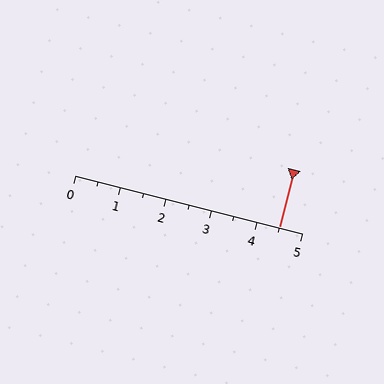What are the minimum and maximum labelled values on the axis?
The axis runs from 0 to 5.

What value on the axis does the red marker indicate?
The marker indicates approximately 4.5.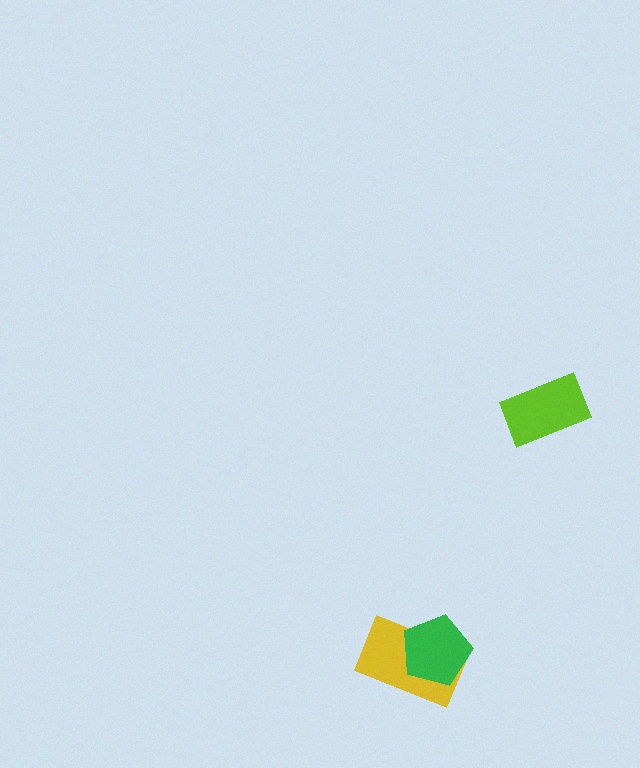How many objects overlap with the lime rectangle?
0 objects overlap with the lime rectangle.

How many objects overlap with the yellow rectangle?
1 object overlaps with the yellow rectangle.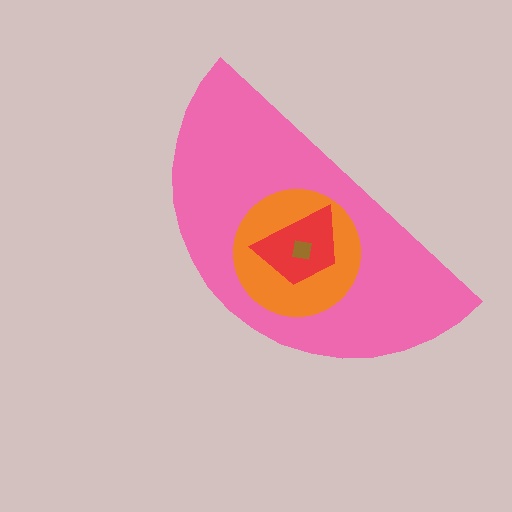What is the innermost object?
The brown square.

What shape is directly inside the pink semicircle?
The orange circle.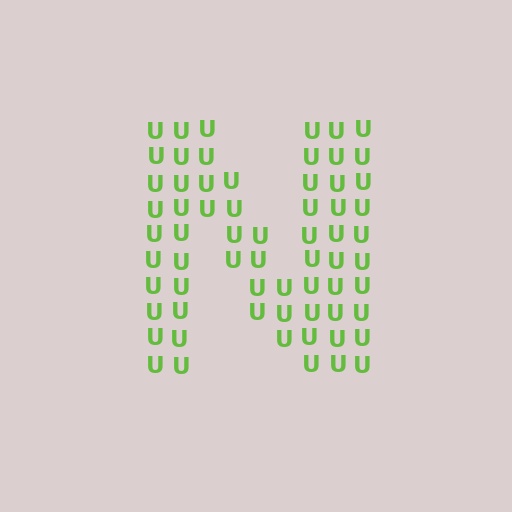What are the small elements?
The small elements are letter U's.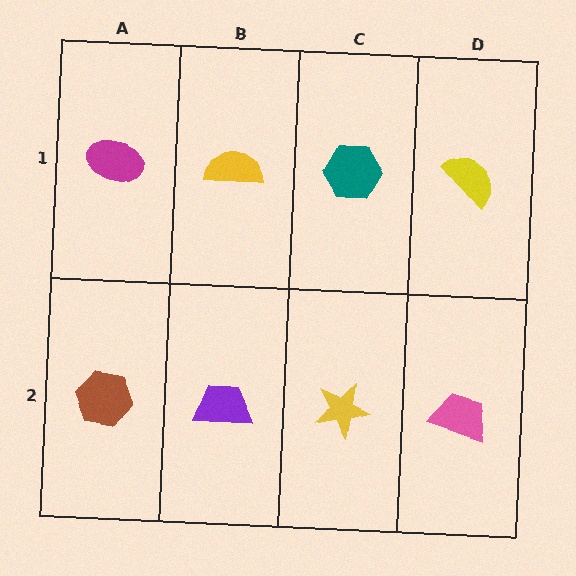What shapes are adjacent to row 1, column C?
A yellow star (row 2, column C), a yellow semicircle (row 1, column B), a yellow semicircle (row 1, column D).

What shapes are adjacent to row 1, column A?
A brown hexagon (row 2, column A), a yellow semicircle (row 1, column B).